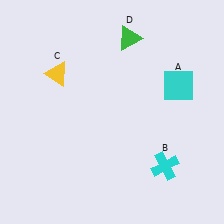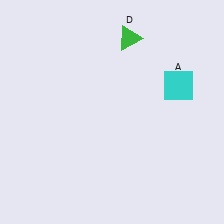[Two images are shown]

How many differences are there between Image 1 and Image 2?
There are 2 differences between the two images.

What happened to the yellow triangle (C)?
The yellow triangle (C) was removed in Image 2. It was in the top-left area of Image 1.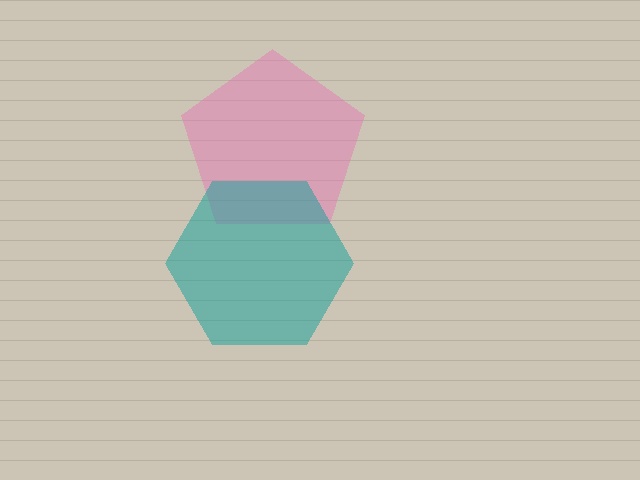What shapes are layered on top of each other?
The layered shapes are: a pink pentagon, a teal hexagon.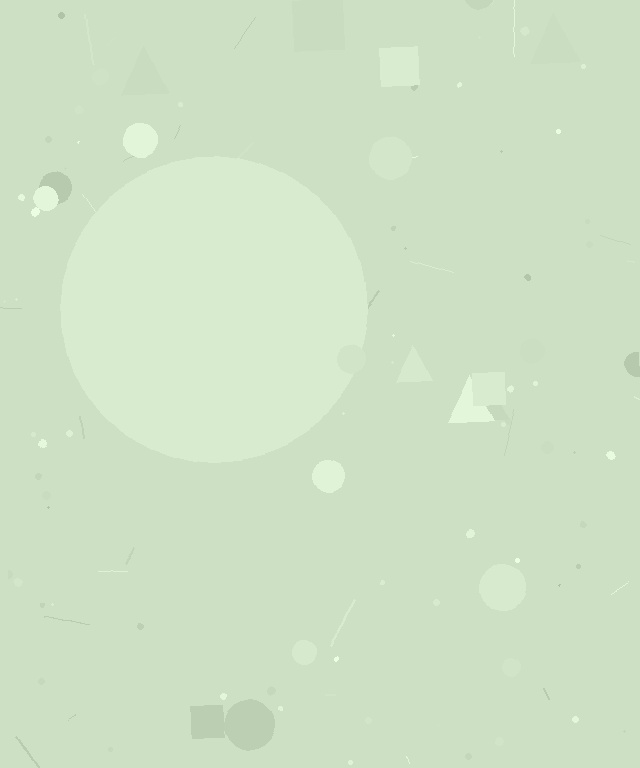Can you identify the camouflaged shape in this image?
The camouflaged shape is a circle.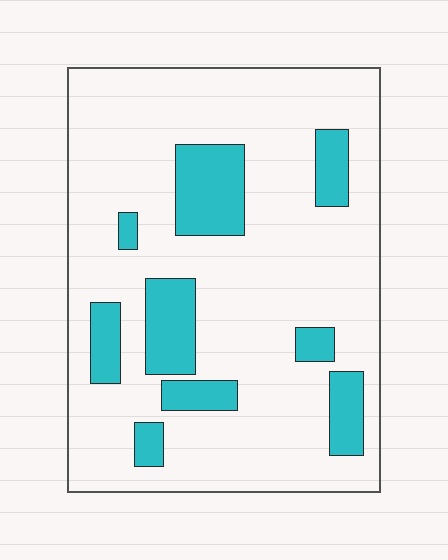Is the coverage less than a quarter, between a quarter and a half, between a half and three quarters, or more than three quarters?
Less than a quarter.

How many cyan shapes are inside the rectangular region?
9.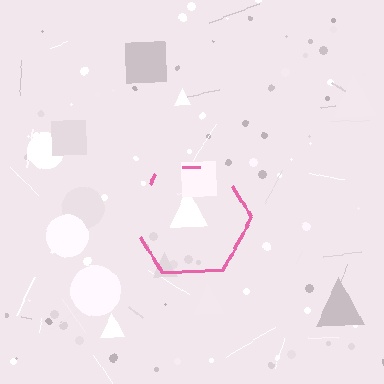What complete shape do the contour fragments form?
The contour fragments form a hexagon.